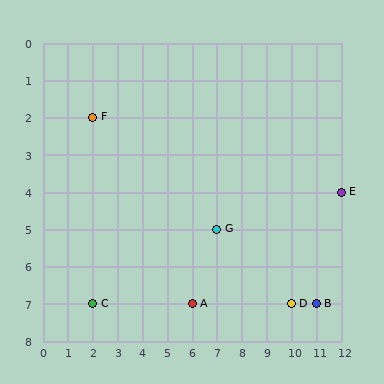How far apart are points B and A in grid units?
Points B and A are 5 columns apart.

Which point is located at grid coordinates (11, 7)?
Point B is at (11, 7).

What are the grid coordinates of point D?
Point D is at grid coordinates (10, 7).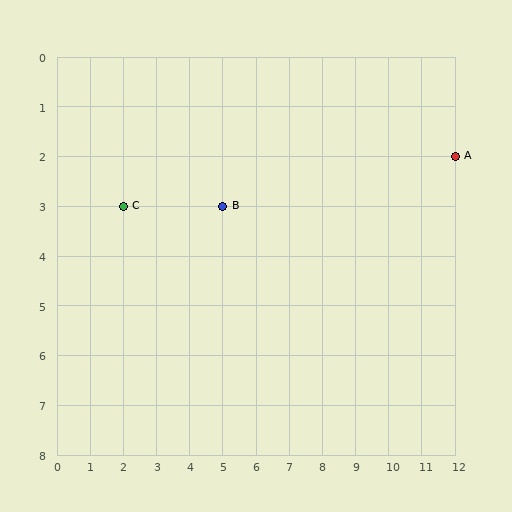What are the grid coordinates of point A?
Point A is at grid coordinates (12, 2).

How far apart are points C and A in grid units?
Points C and A are 10 columns and 1 row apart (about 10.0 grid units diagonally).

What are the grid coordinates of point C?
Point C is at grid coordinates (2, 3).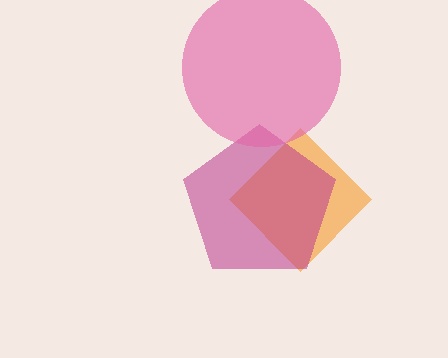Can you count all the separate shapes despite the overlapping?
Yes, there are 3 separate shapes.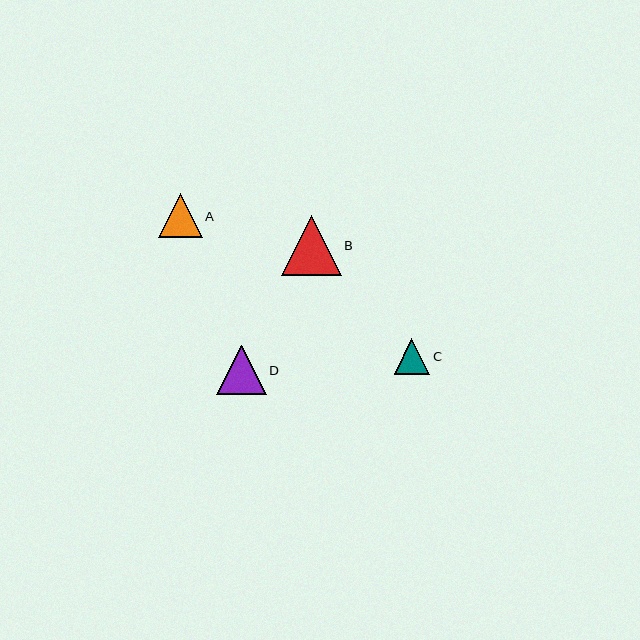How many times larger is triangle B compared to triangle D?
Triangle B is approximately 1.2 times the size of triangle D.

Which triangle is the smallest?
Triangle C is the smallest with a size of approximately 35 pixels.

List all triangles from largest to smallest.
From largest to smallest: B, D, A, C.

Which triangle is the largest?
Triangle B is the largest with a size of approximately 59 pixels.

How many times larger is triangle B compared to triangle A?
Triangle B is approximately 1.4 times the size of triangle A.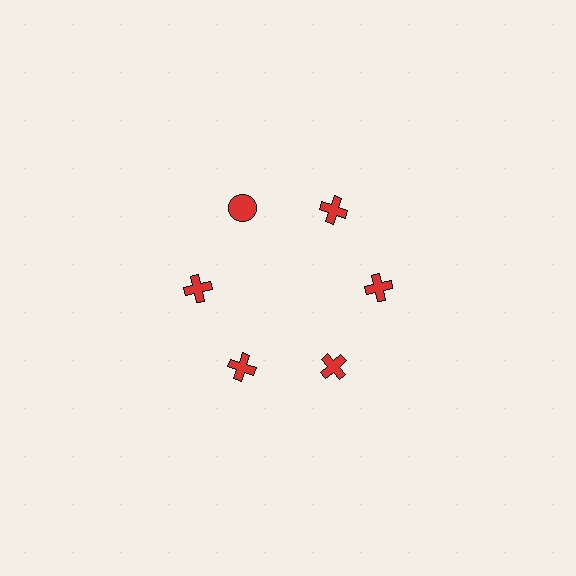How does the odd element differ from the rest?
It has a different shape: circle instead of cross.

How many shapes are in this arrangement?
There are 6 shapes arranged in a ring pattern.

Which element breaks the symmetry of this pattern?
The red circle at roughly the 11 o'clock position breaks the symmetry. All other shapes are red crosses.